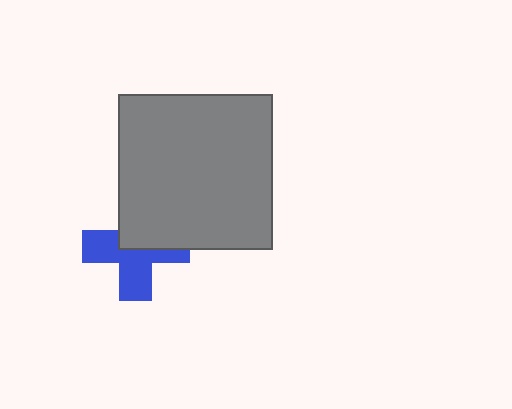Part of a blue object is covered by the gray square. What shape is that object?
It is a cross.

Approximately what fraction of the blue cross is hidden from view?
Roughly 43% of the blue cross is hidden behind the gray square.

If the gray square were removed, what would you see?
You would see the complete blue cross.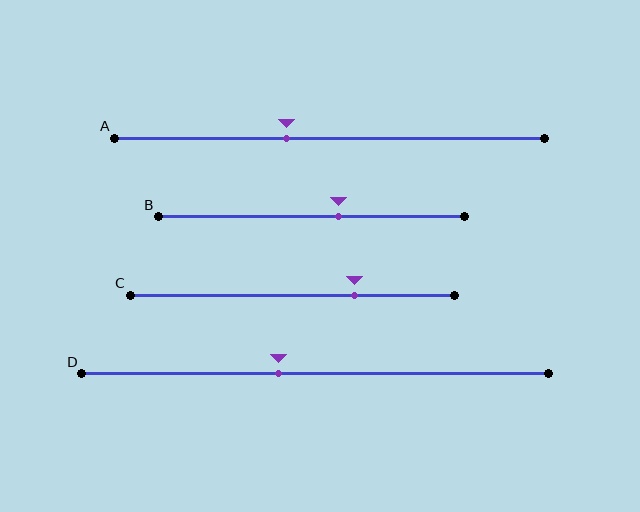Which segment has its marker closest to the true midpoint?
Segment D has its marker closest to the true midpoint.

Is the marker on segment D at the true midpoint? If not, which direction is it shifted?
No, the marker on segment D is shifted to the left by about 8% of the segment length.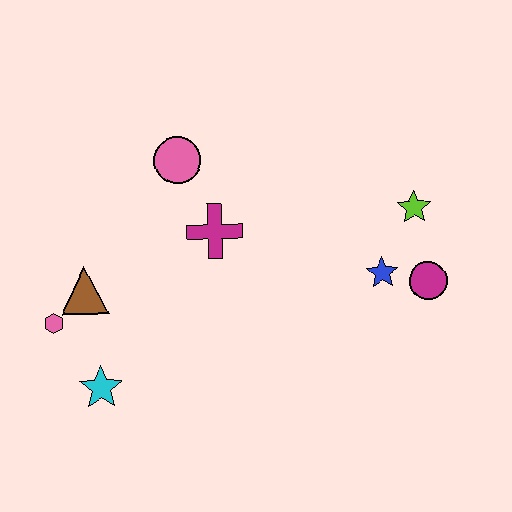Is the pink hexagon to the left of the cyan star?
Yes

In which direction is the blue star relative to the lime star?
The blue star is below the lime star.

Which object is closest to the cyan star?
The pink hexagon is closest to the cyan star.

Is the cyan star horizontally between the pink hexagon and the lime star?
Yes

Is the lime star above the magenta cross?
Yes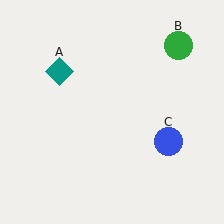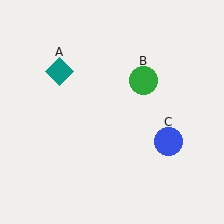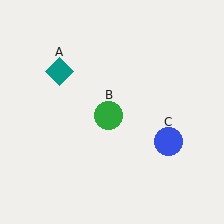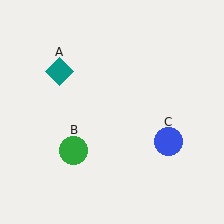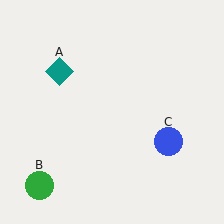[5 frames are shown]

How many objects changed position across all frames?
1 object changed position: green circle (object B).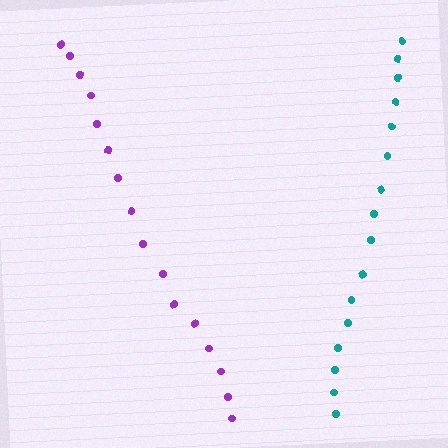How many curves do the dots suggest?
There are 2 distinct paths.